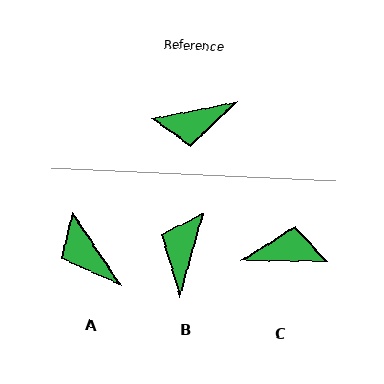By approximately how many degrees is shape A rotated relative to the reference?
Approximately 68 degrees clockwise.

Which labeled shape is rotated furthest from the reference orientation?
C, about 168 degrees away.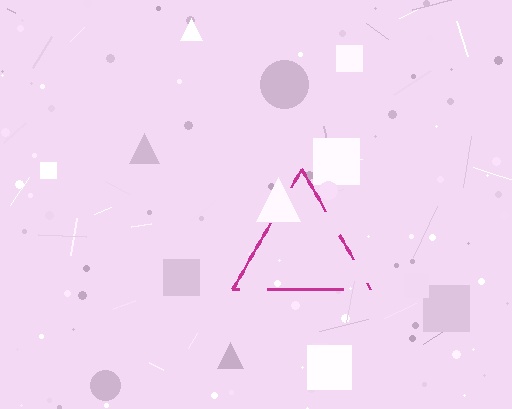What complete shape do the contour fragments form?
The contour fragments form a triangle.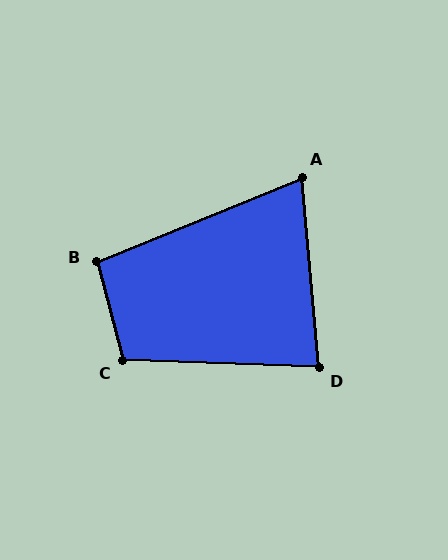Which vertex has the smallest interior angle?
A, at approximately 73 degrees.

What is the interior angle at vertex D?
Approximately 83 degrees (acute).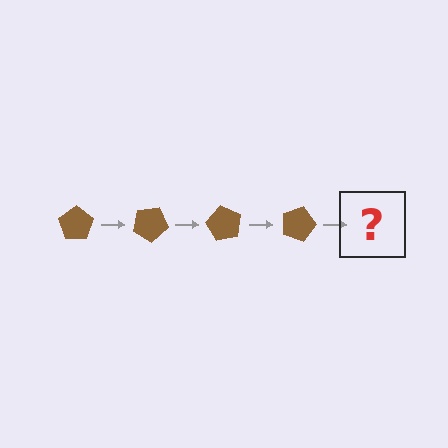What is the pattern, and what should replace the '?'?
The pattern is that the pentagon rotates 30 degrees each step. The '?' should be a brown pentagon rotated 120 degrees.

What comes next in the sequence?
The next element should be a brown pentagon rotated 120 degrees.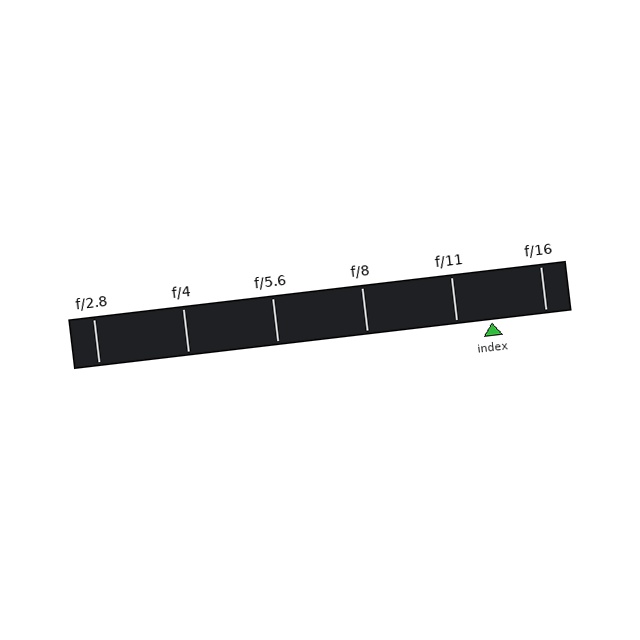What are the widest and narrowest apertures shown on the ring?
The widest aperture shown is f/2.8 and the narrowest is f/16.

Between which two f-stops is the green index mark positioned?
The index mark is between f/11 and f/16.